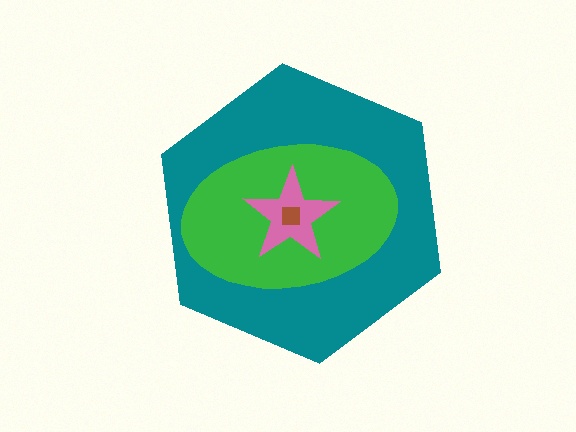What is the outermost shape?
The teal hexagon.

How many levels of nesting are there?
4.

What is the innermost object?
The brown square.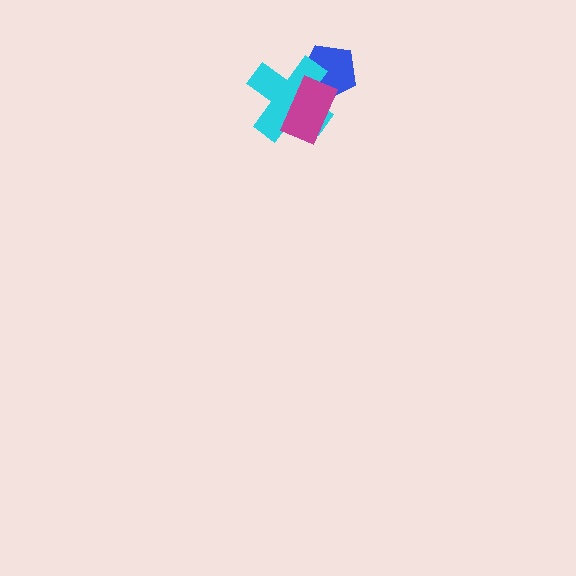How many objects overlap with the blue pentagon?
2 objects overlap with the blue pentagon.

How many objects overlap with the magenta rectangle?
2 objects overlap with the magenta rectangle.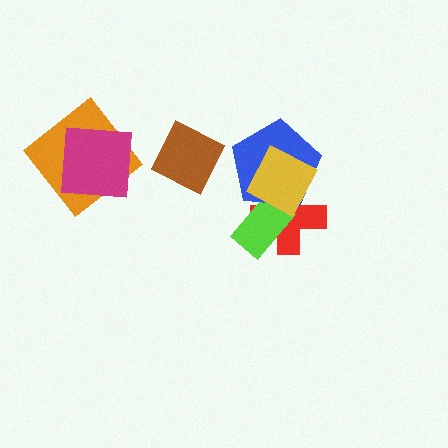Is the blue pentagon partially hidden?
Yes, it is partially covered by another shape.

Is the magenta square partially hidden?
No, no other shape covers it.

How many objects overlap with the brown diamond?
0 objects overlap with the brown diamond.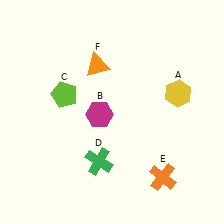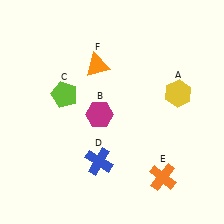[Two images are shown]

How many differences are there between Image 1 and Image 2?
There is 1 difference between the two images.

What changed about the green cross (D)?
In Image 1, D is green. In Image 2, it changed to blue.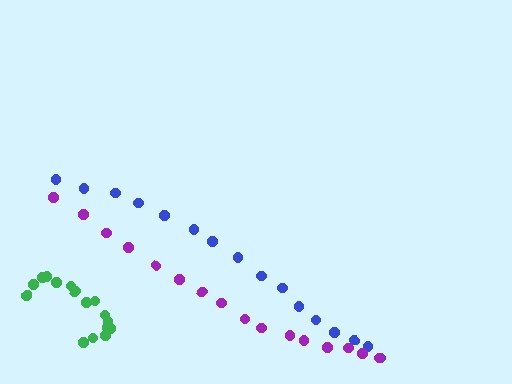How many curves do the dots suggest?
There are 3 distinct paths.